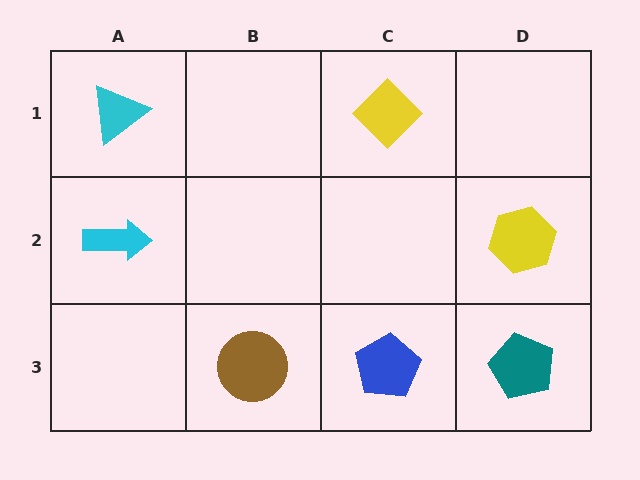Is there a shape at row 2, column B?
No, that cell is empty.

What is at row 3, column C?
A blue pentagon.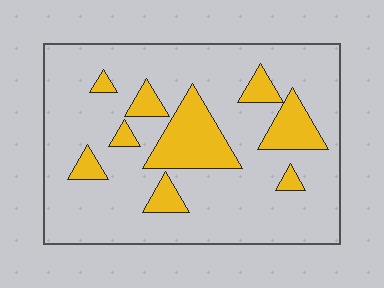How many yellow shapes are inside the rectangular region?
9.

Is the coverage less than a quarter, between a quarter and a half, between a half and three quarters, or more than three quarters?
Less than a quarter.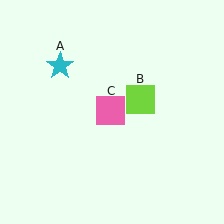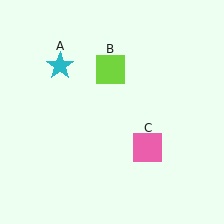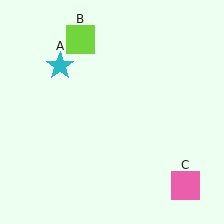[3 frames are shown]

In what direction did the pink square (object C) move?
The pink square (object C) moved down and to the right.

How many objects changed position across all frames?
2 objects changed position: lime square (object B), pink square (object C).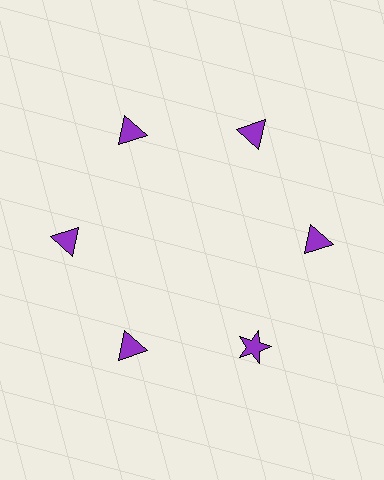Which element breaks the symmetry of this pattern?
The purple star at roughly the 5 o'clock position breaks the symmetry. All other shapes are purple triangles.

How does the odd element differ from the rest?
It has a different shape: star instead of triangle.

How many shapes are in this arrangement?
There are 6 shapes arranged in a ring pattern.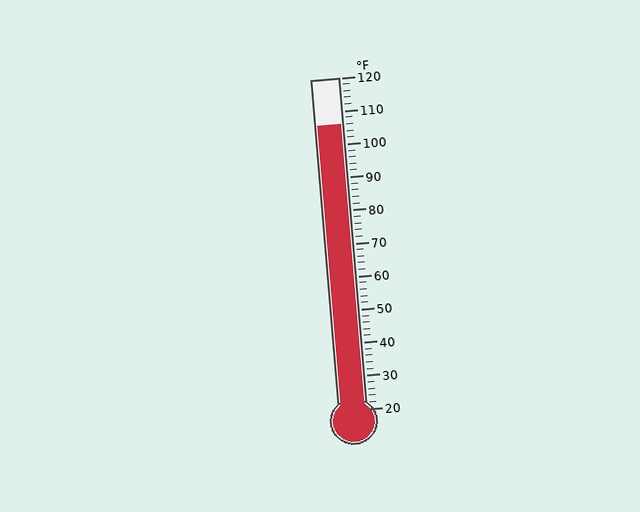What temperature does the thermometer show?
The thermometer shows approximately 106°F.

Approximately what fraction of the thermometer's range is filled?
The thermometer is filled to approximately 85% of its range.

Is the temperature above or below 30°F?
The temperature is above 30°F.